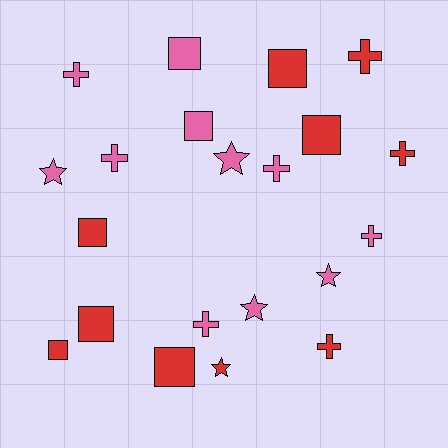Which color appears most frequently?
Pink, with 11 objects.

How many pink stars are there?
There are 4 pink stars.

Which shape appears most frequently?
Cross, with 8 objects.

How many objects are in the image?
There are 21 objects.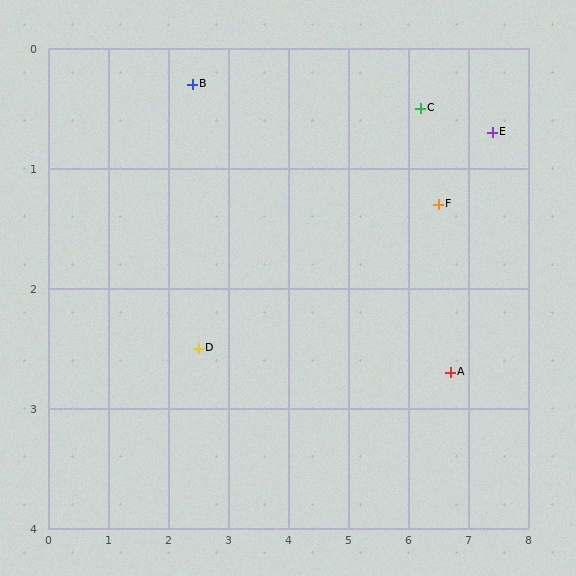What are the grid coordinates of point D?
Point D is at approximately (2.5, 2.5).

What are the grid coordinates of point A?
Point A is at approximately (6.7, 2.7).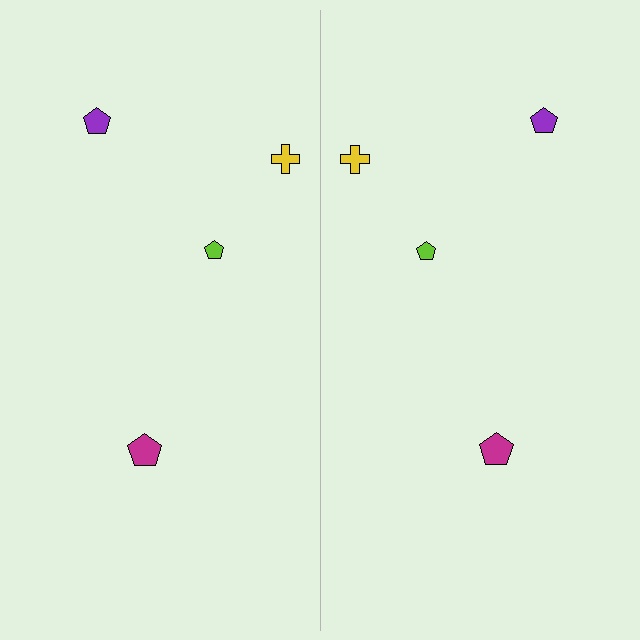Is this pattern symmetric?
Yes, this pattern has bilateral (reflection) symmetry.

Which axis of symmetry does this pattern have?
The pattern has a vertical axis of symmetry running through the center of the image.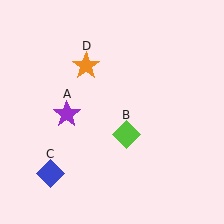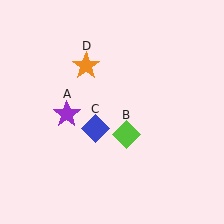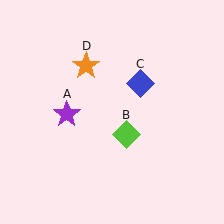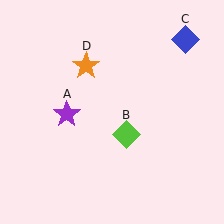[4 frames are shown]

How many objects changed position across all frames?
1 object changed position: blue diamond (object C).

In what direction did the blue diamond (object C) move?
The blue diamond (object C) moved up and to the right.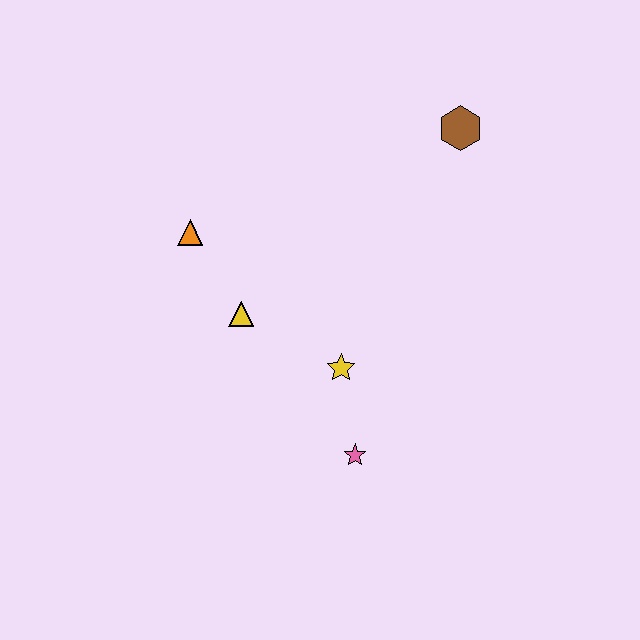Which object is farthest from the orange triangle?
The brown hexagon is farthest from the orange triangle.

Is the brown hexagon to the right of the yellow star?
Yes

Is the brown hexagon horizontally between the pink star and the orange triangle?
No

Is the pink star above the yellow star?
No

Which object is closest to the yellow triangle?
The orange triangle is closest to the yellow triangle.